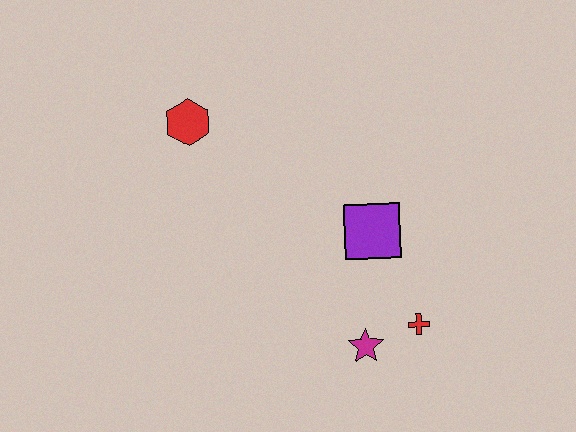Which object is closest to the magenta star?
The red cross is closest to the magenta star.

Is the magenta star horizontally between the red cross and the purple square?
No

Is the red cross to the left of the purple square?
No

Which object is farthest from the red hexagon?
The red cross is farthest from the red hexagon.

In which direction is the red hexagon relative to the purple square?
The red hexagon is to the left of the purple square.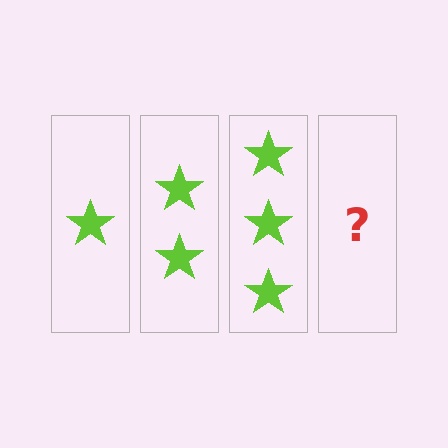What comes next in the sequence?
The next element should be 4 stars.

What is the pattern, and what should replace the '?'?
The pattern is that each step adds one more star. The '?' should be 4 stars.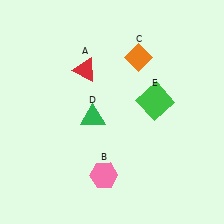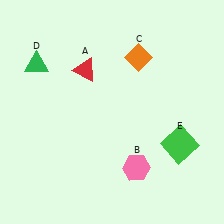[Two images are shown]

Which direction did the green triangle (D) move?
The green triangle (D) moved left.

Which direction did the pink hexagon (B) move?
The pink hexagon (B) moved right.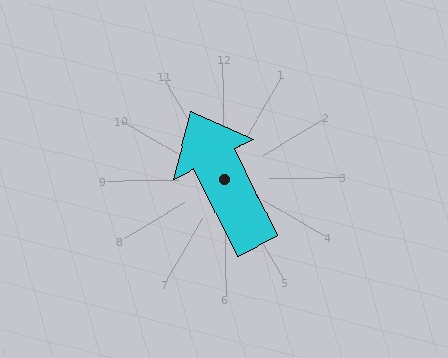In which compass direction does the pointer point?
Northwest.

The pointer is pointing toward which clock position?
Roughly 11 o'clock.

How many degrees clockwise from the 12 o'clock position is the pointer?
Approximately 334 degrees.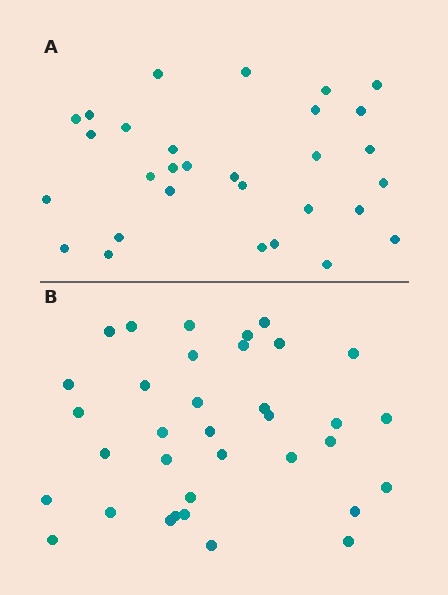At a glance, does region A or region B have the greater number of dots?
Region B (the bottom region) has more dots.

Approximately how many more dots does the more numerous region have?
Region B has about 5 more dots than region A.